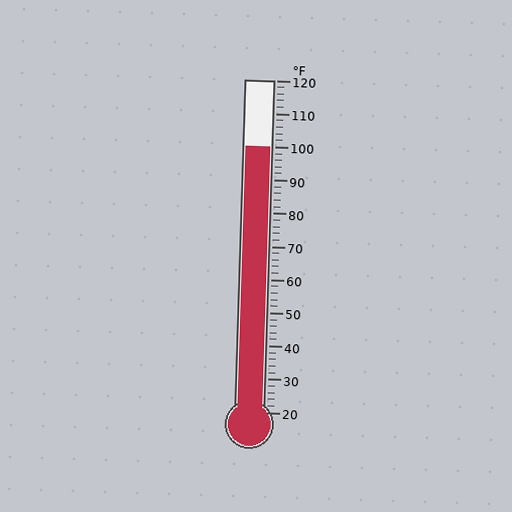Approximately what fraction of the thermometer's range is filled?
The thermometer is filled to approximately 80% of its range.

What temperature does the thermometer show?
The thermometer shows approximately 100°F.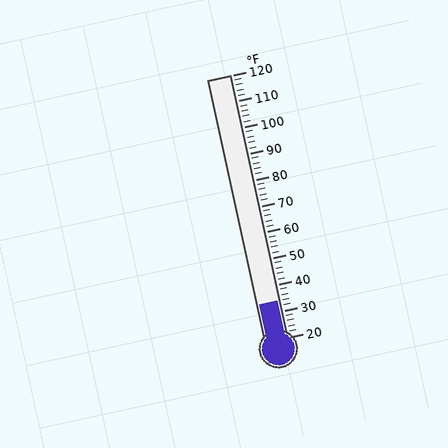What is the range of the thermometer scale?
The thermometer scale ranges from 20°F to 120°F.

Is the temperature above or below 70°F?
The temperature is below 70°F.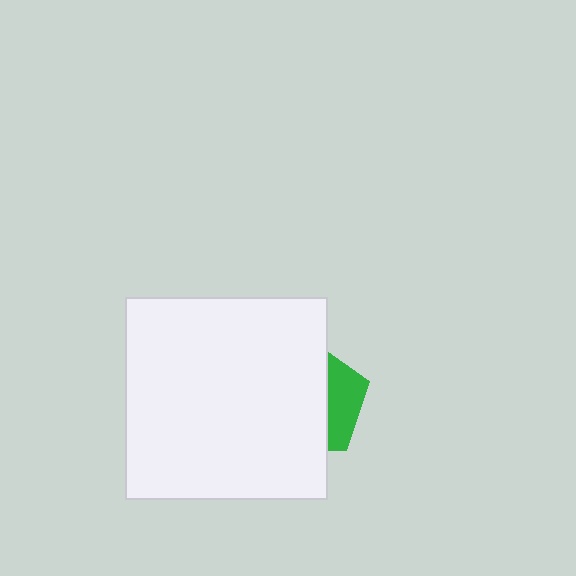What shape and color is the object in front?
The object in front is a white square.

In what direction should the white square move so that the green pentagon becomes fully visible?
The white square should move left. That is the shortest direction to clear the overlap and leave the green pentagon fully visible.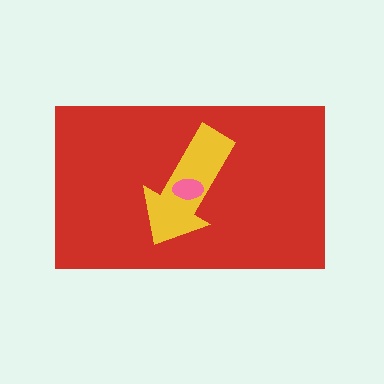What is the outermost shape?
The red rectangle.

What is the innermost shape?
The pink ellipse.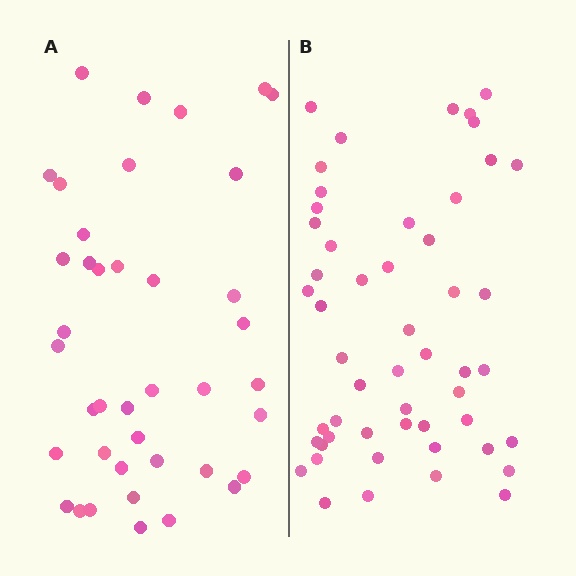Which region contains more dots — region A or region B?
Region B (the right region) has more dots.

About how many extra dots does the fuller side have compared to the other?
Region B has roughly 12 or so more dots than region A.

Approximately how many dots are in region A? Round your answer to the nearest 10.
About 40 dots.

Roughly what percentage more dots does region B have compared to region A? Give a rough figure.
About 30% more.